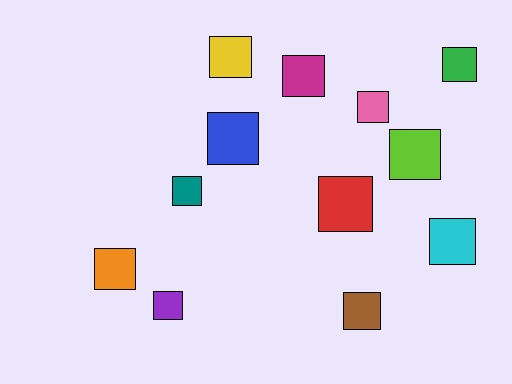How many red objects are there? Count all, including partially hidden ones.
There is 1 red object.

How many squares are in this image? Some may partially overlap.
There are 12 squares.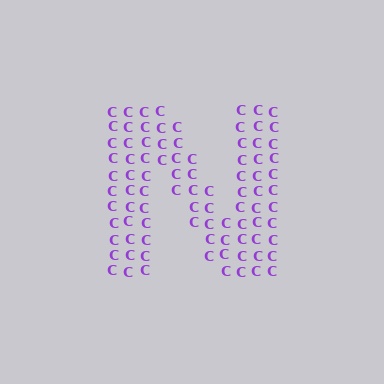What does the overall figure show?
The overall figure shows the letter N.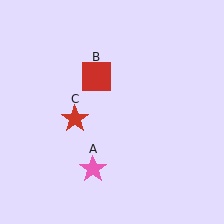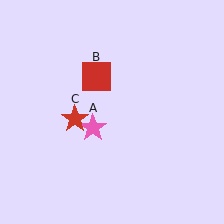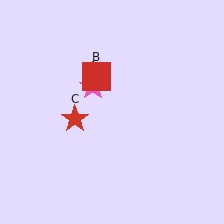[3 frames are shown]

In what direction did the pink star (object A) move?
The pink star (object A) moved up.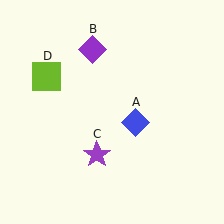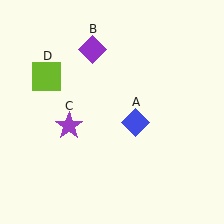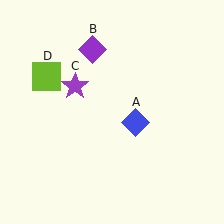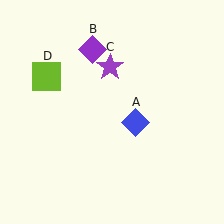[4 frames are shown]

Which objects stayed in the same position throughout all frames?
Blue diamond (object A) and purple diamond (object B) and lime square (object D) remained stationary.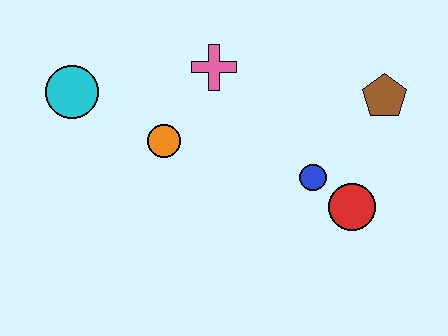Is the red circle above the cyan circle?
No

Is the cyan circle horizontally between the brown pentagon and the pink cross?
No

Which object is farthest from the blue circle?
The cyan circle is farthest from the blue circle.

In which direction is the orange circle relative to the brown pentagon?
The orange circle is to the left of the brown pentagon.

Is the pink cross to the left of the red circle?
Yes